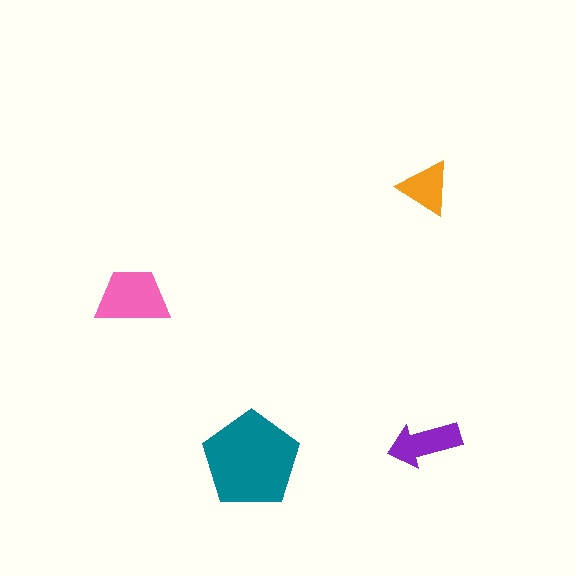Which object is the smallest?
The orange triangle.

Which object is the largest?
The teal pentagon.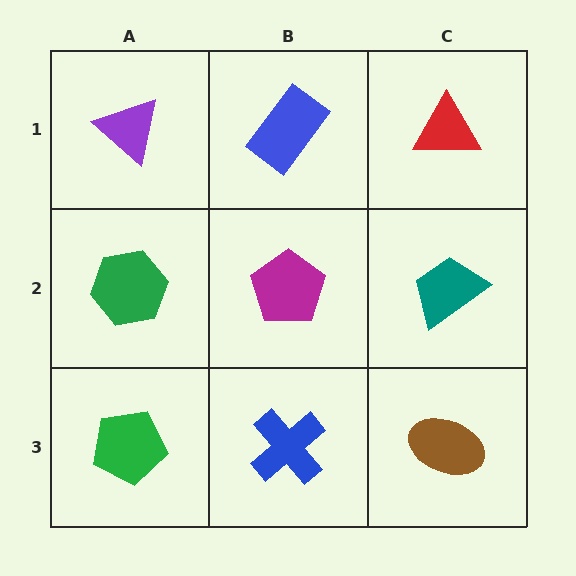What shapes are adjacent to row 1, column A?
A green hexagon (row 2, column A), a blue rectangle (row 1, column B).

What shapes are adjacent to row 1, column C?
A teal trapezoid (row 2, column C), a blue rectangle (row 1, column B).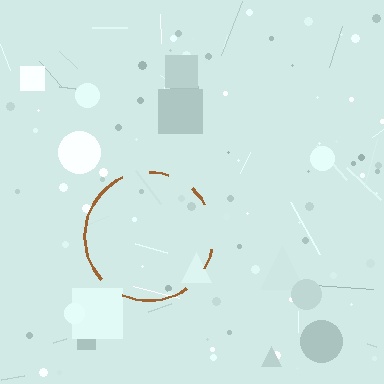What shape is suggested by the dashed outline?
The dashed outline suggests a circle.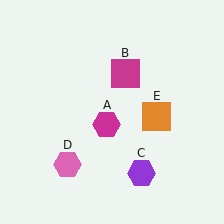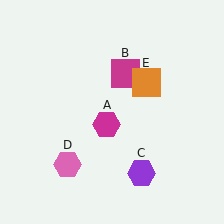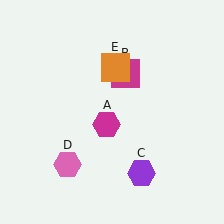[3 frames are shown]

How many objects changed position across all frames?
1 object changed position: orange square (object E).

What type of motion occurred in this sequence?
The orange square (object E) rotated counterclockwise around the center of the scene.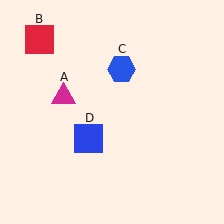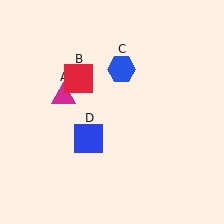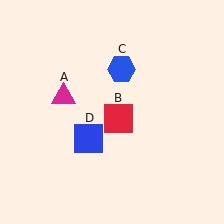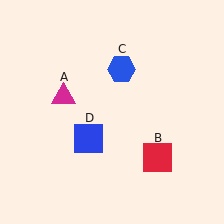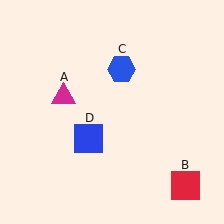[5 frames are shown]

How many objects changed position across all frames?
1 object changed position: red square (object B).